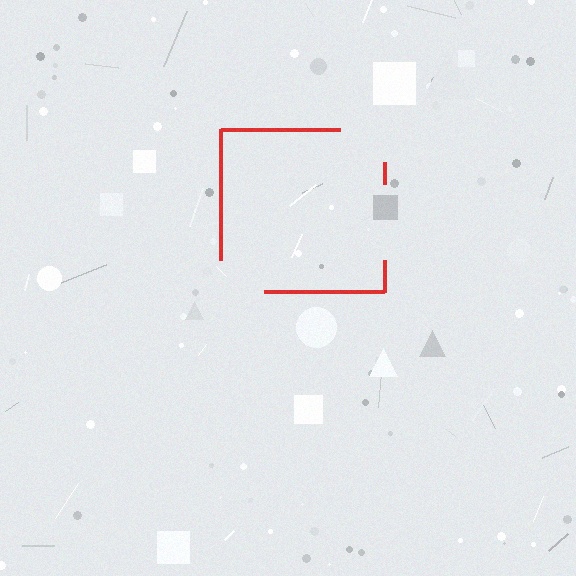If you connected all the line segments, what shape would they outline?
They would outline a square.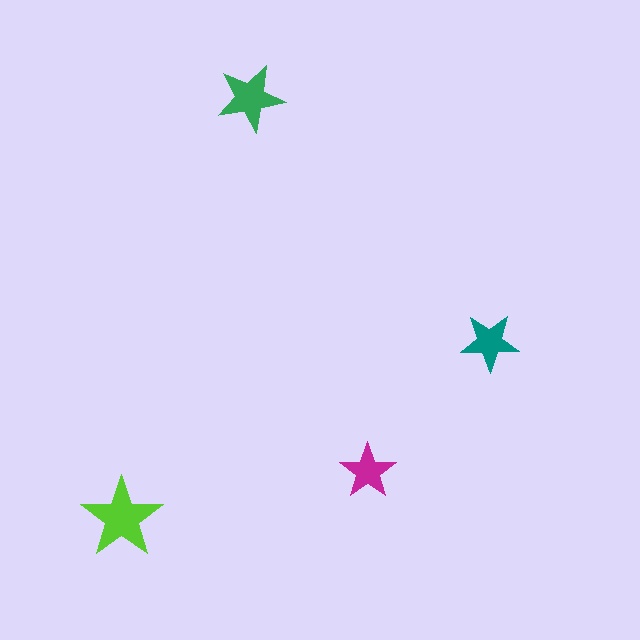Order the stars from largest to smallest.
the lime one, the green one, the teal one, the magenta one.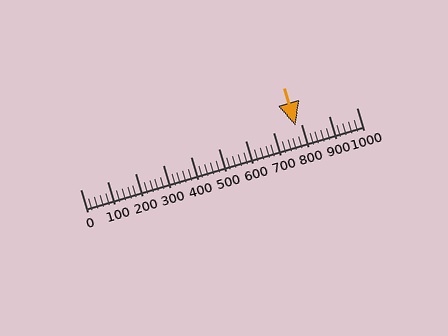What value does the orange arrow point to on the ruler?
The orange arrow points to approximately 779.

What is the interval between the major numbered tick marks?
The major tick marks are spaced 100 units apart.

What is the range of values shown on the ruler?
The ruler shows values from 0 to 1000.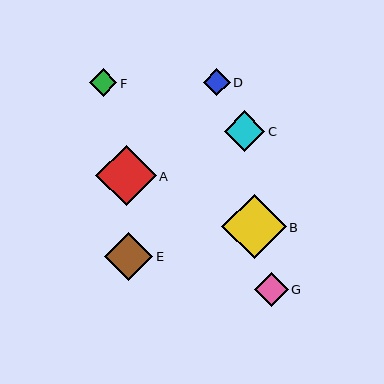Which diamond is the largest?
Diamond B is the largest with a size of approximately 65 pixels.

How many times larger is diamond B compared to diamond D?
Diamond B is approximately 2.4 times the size of diamond D.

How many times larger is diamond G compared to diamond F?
Diamond G is approximately 1.2 times the size of diamond F.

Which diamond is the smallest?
Diamond D is the smallest with a size of approximately 27 pixels.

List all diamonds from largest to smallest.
From largest to smallest: B, A, E, C, G, F, D.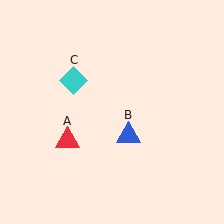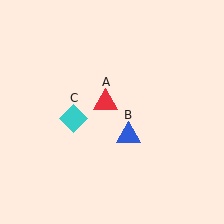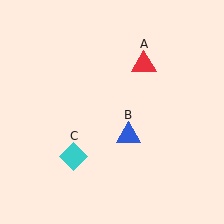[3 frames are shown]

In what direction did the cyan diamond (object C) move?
The cyan diamond (object C) moved down.